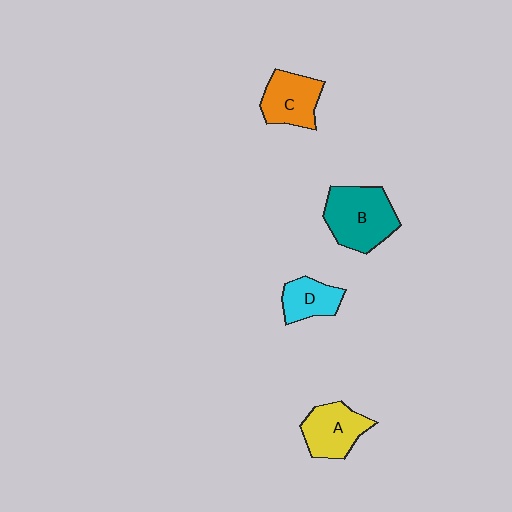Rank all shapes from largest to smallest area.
From largest to smallest: B (teal), A (yellow), C (orange), D (cyan).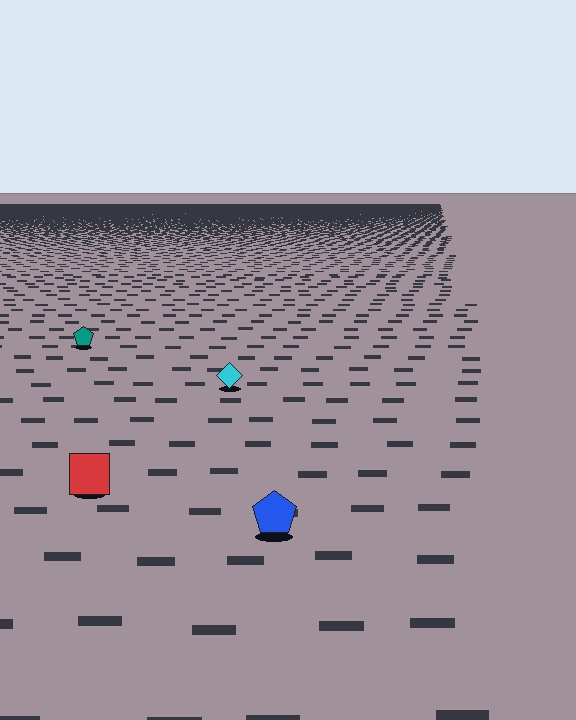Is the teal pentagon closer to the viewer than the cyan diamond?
No. The cyan diamond is closer — you can tell from the texture gradient: the ground texture is coarser near it.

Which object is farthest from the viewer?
The teal pentagon is farthest from the viewer. It appears smaller and the ground texture around it is denser.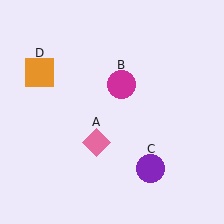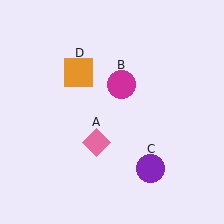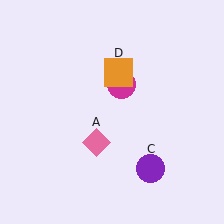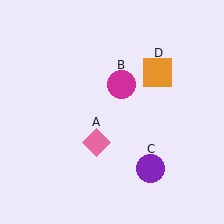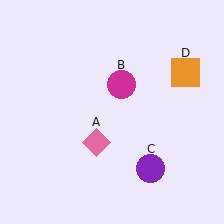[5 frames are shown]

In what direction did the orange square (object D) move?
The orange square (object D) moved right.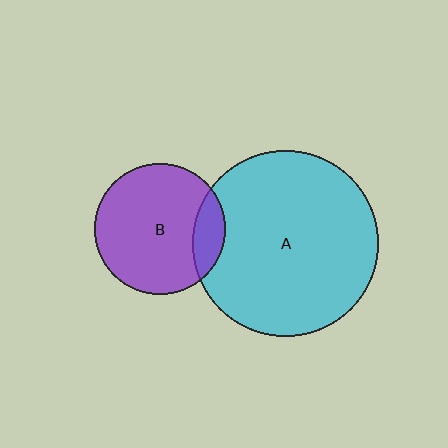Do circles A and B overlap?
Yes.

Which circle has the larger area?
Circle A (cyan).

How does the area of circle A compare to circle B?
Approximately 2.0 times.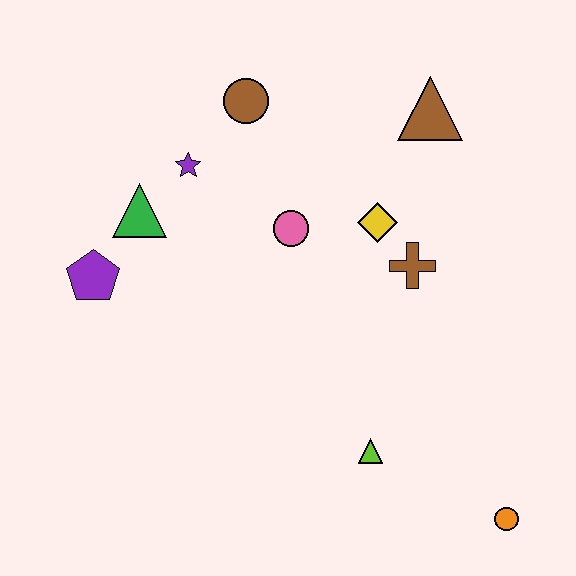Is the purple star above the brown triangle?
No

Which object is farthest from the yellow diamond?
The orange circle is farthest from the yellow diamond.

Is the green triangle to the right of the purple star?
No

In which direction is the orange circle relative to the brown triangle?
The orange circle is below the brown triangle.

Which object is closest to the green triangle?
The purple star is closest to the green triangle.